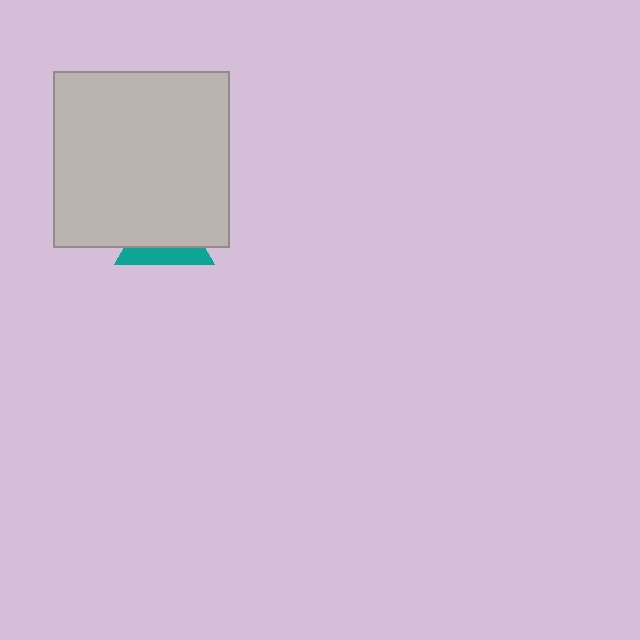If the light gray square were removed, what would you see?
You would see the complete teal triangle.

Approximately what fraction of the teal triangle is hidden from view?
Roughly 63% of the teal triangle is hidden behind the light gray square.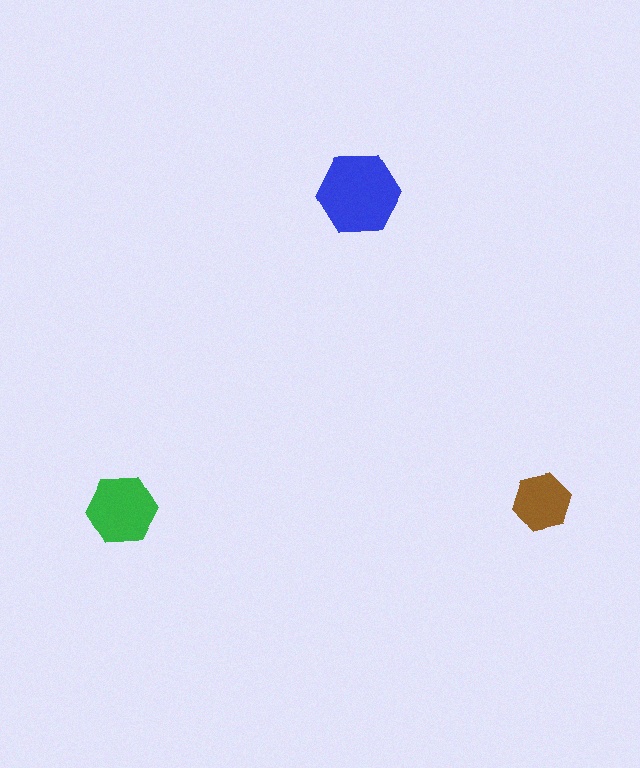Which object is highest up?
The blue hexagon is topmost.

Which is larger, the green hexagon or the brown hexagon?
The green one.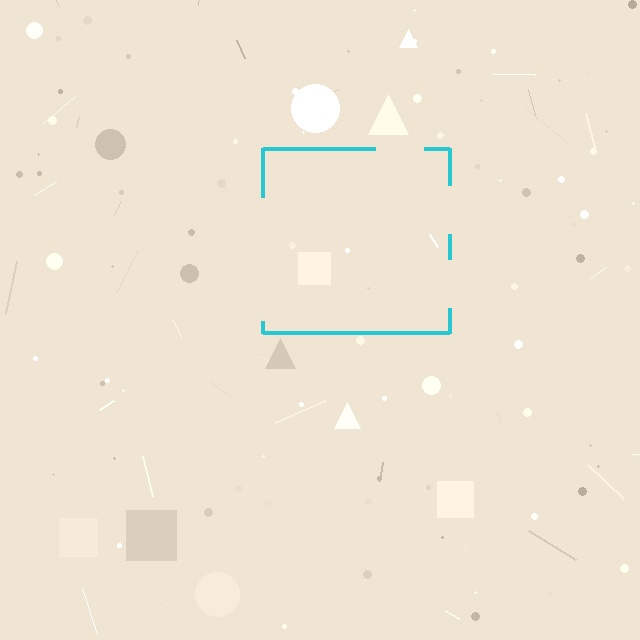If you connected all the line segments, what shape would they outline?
They would outline a square.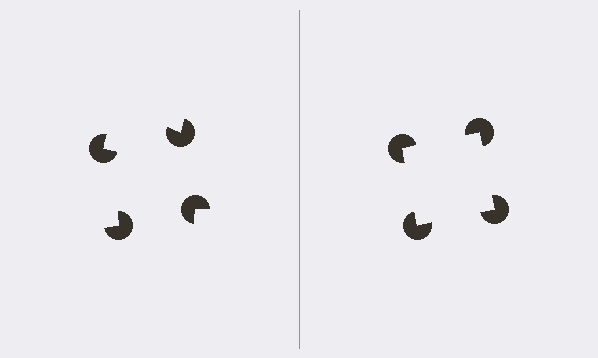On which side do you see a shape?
An illusory square appears on the right side. On the left side the wedge cuts are rotated, so no coherent shape forms.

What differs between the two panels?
The pac-man discs are positioned identically on both sides; only the wedge orientations differ. On the right they align to a square; on the left they are misaligned.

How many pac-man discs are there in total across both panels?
8 — 4 on each side.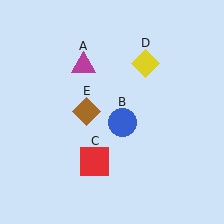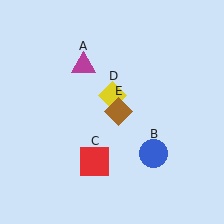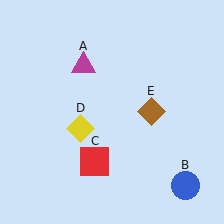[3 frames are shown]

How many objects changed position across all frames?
3 objects changed position: blue circle (object B), yellow diamond (object D), brown diamond (object E).